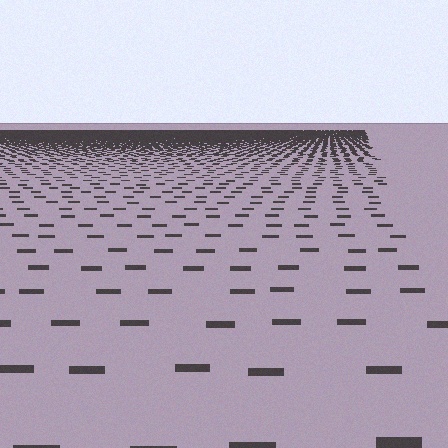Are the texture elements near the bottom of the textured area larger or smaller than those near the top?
Larger. Near the bottom, elements are closer to the viewer and appear at a bigger on-screen size.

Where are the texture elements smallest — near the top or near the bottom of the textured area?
Near the top.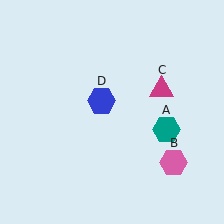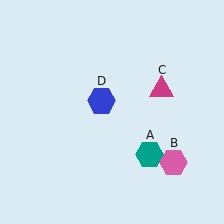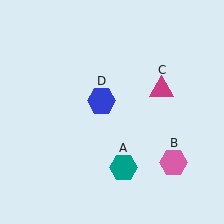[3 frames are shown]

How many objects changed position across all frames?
1 object changed position: teal hexagon (object A).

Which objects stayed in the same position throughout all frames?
Pink hexagon (object B) and magenta triangle (object C) and blue hexagon (object D) remained stationary.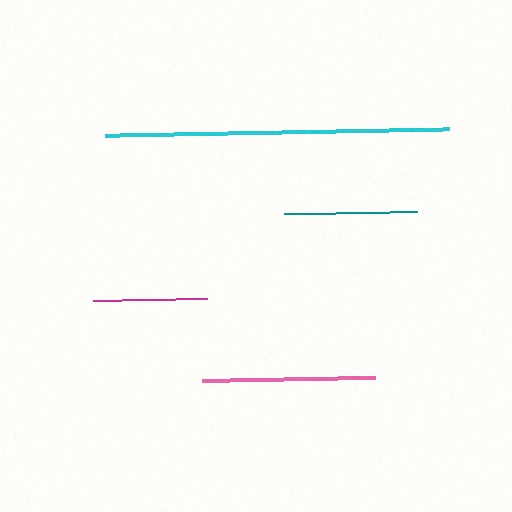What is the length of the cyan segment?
The cyan segment is approximately 345 pixels long.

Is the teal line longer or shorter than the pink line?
The pink line is longer than the teal line.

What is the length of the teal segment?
The teal segment is approximately 134 pixels long.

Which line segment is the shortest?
The magenta line is the shortest at approximately 114 pixels.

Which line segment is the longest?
The cyan line is the longest at approximately 345 pixels.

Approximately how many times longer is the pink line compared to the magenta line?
The pink line is approximately 1.5 times the length of the magenta line.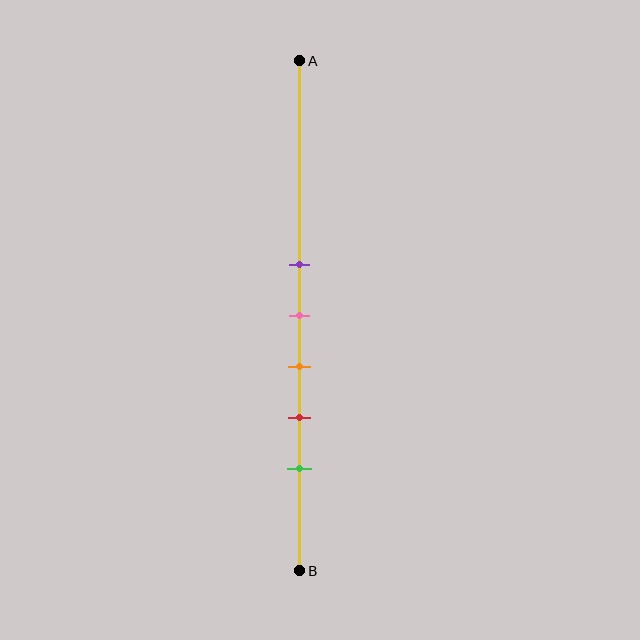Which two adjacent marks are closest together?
The purple and pink marks are the closest adjacent pair.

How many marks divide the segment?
There are 5 marks dividing the segment.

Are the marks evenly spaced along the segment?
Yes, the marks are approximately evenly spaced.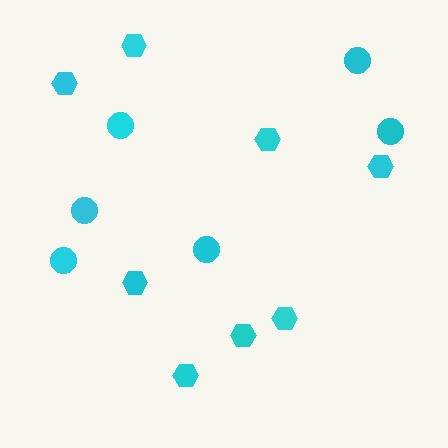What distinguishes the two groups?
There are 2 groups: one group of circles (6) and one group of hexagons (8).